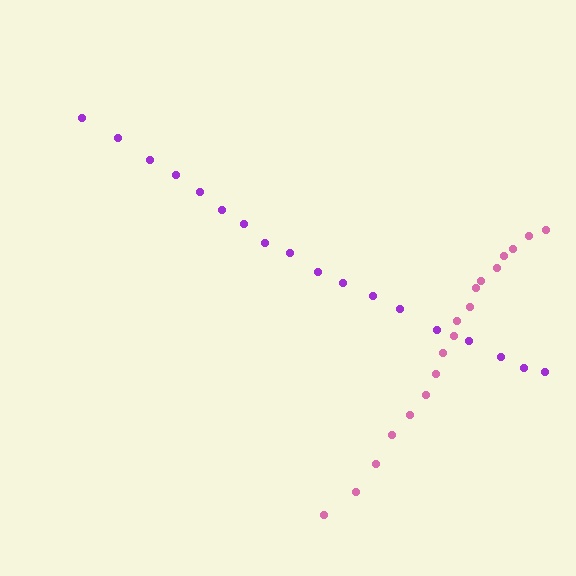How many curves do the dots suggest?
There are 2 distinct paths.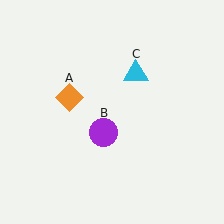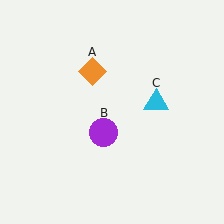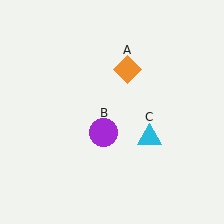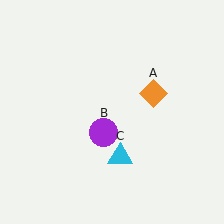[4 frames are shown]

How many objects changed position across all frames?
2 objects changed position: orange diamond (object A), cyan triangle (object C).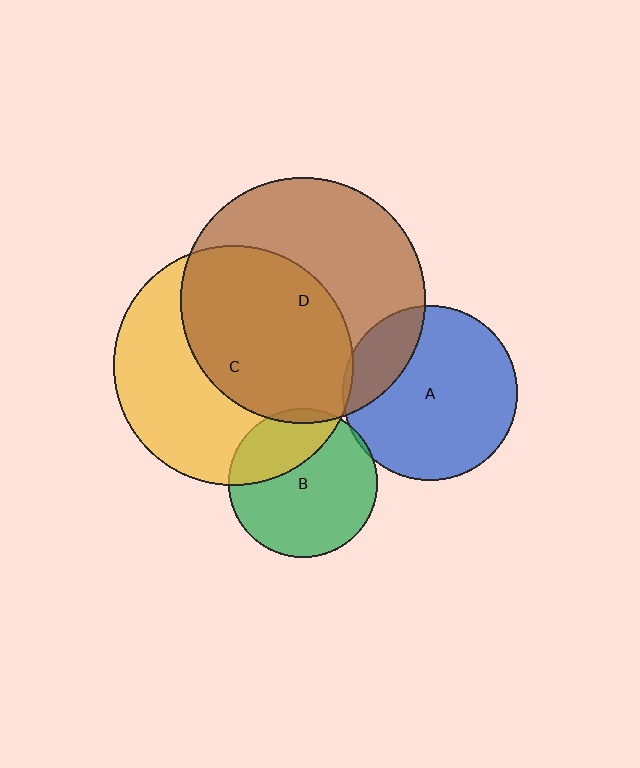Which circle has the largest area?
Circle D (brown).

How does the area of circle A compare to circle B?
Approximately 1.4 times.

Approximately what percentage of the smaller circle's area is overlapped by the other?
Approximately 5%.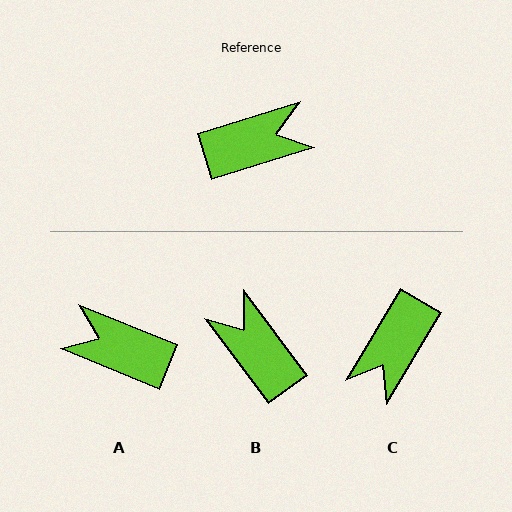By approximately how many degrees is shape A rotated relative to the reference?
Approximately 141 degrees counter-clockwise.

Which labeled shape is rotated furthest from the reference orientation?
A, about 141 degrees away.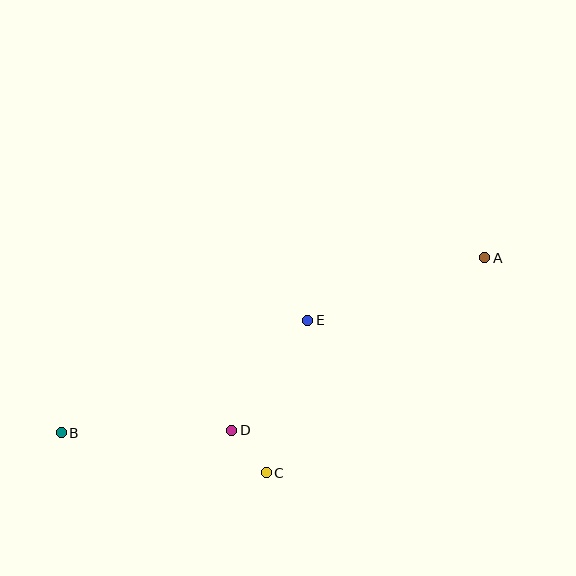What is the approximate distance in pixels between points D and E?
The distance between D and E is approximately 134 pixels.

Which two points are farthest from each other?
Points A and B are farthest from each other.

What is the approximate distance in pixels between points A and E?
The distance between A and E is approximately 187 pixels.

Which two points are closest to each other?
Points C and D are closest to each other.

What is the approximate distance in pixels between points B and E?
The distance between B and E is approximately 271 pixels.